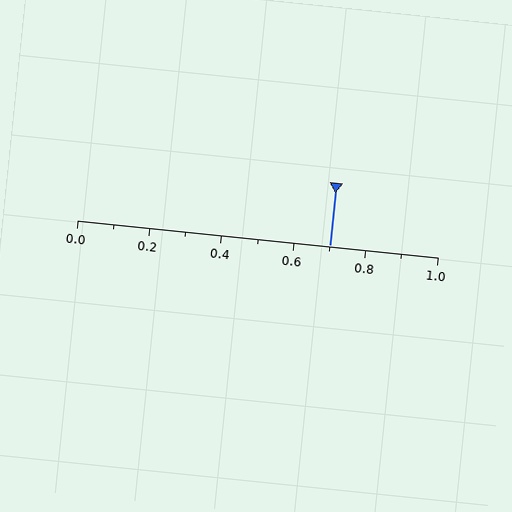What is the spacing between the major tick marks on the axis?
The major ticks are spaced 0.2 apart.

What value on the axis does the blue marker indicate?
The marker indicates approximately 0.7.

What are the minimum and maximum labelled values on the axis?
The axis runs from 0.0 to 1.0.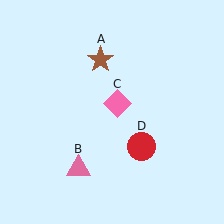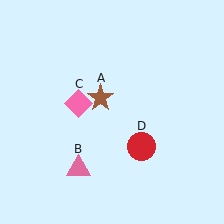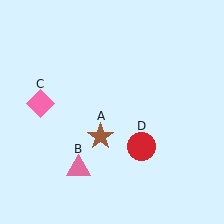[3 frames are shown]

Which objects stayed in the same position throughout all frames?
Pink triangle (object B) and red circle (object D) remained stationary.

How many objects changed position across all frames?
2 objects changed position: brown star (object A), pink diamond (object C).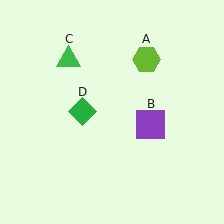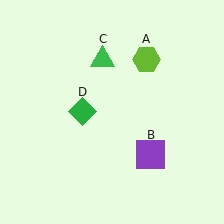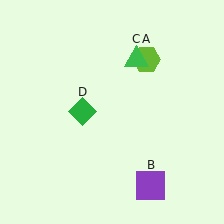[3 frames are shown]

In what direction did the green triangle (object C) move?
The green triangle (object C) moved right.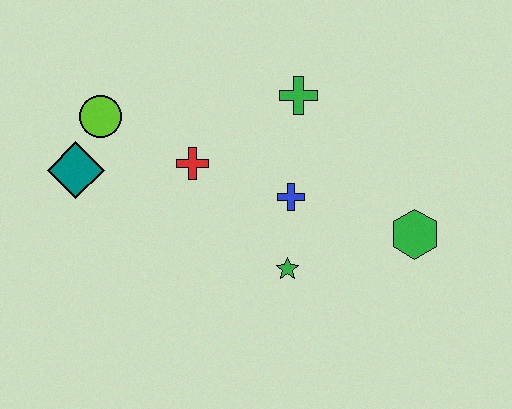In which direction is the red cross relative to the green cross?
The red cross is to the left of the green cross.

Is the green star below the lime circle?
Yes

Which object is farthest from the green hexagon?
The teal diamond is farthest from the green hexagon.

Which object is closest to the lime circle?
The teal diamond is closest to the lime circle.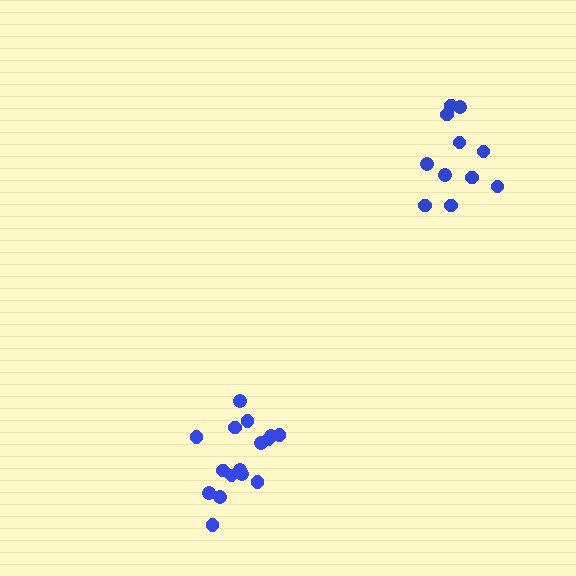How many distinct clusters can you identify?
There are 2 distinct clusters.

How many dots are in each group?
Group 1: 16 dots, Group 2: 11 dots (27 total).